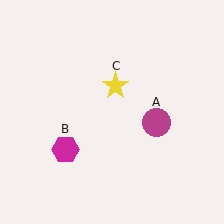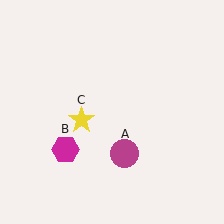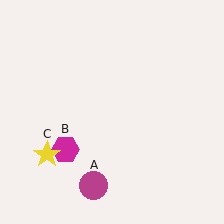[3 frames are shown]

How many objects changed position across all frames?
2 objects changed position: magenta circle (object A), yellow star (object C).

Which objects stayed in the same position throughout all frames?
Magenta hexagon (object B) remained stationary.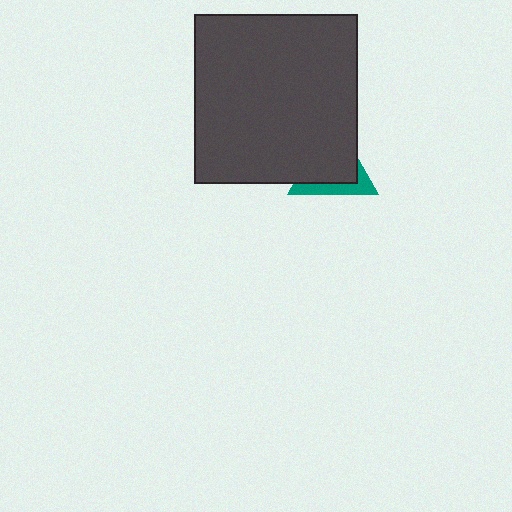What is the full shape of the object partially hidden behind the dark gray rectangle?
The partially hidden object is a teal triangle.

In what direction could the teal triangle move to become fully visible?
The teal triangle could move toward the lower-right. That would shift it out from behind the dark gray rectangle entirely.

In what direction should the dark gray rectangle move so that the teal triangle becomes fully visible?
The dark gray rectangle should move toward the upper-left. That is the shortest direction to clear the overlap and leave the teal triangle fully visible.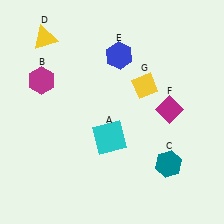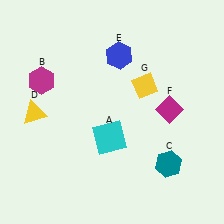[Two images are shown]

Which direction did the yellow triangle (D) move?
The yellow triangle (D) moved down.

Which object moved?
The yellow triangle (D) moved down.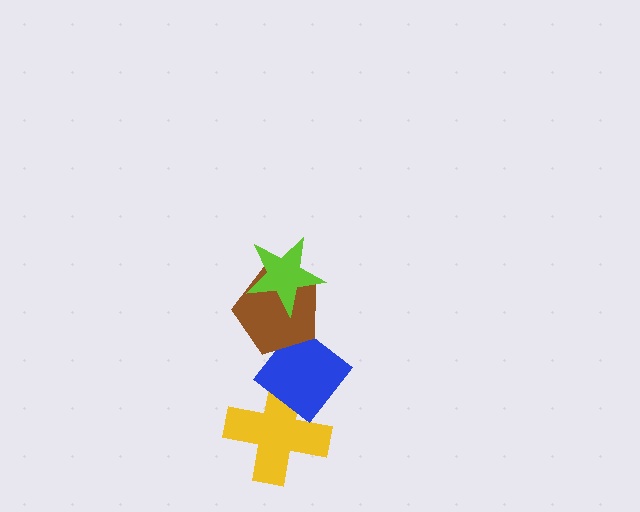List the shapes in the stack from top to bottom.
From top to bottom: the lime star, the brown pentagon, the blue diamond, the yellow cross.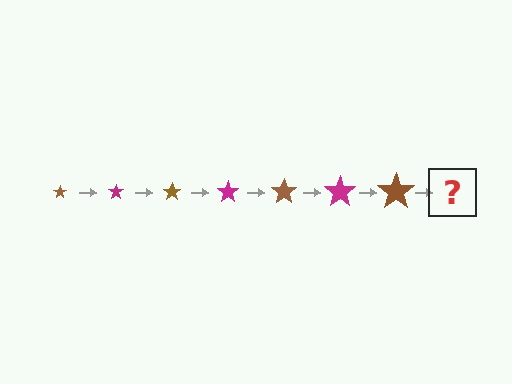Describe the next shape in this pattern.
It should be a magenta star, larger than the previous one.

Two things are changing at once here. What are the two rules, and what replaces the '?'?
The two rules are that the star grows larger each step and the color cycles through brown and magenta. The '?' should be a magenta star, larger than the previous one.